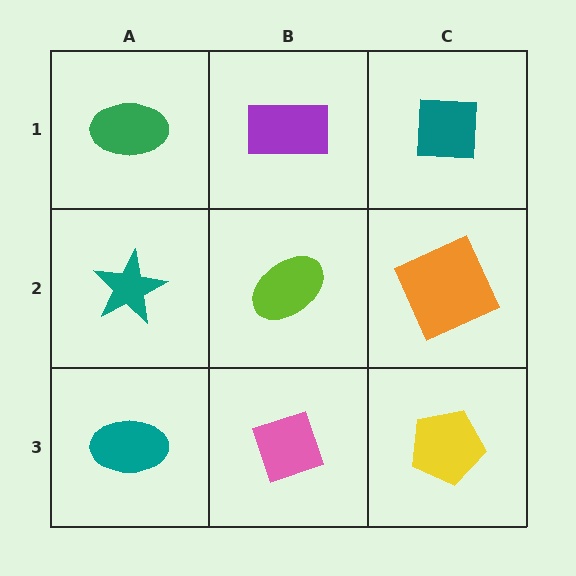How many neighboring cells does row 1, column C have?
2.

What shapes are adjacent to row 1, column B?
A lime ellipse (row 2, column B), a green ellipse (row 1, column A), a teal square (row 1, column C).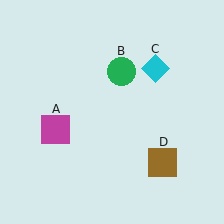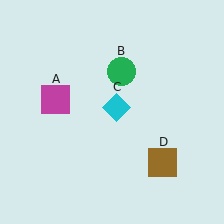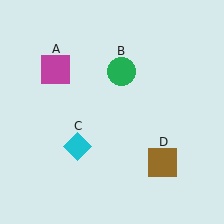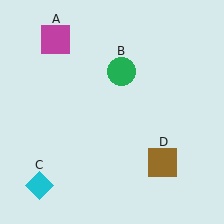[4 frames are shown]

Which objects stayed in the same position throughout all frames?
Green circle (object B) and brown square (object D) remained stationary.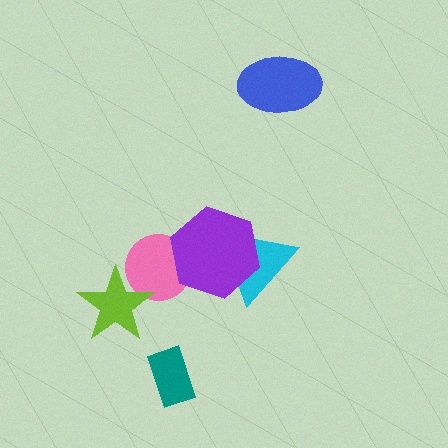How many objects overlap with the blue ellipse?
0 objects overlap with the blue ellipse.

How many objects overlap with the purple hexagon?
2 objects overlap with the purple hexagon.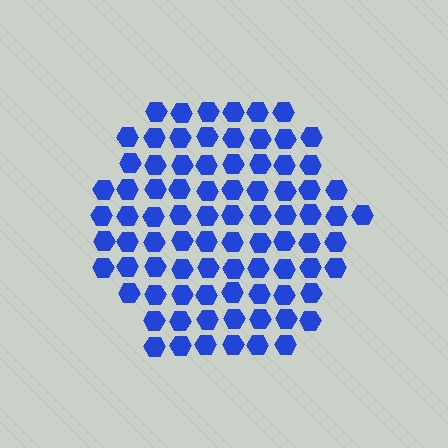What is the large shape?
The large shape is a hexagon.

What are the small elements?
The small elements are hexagons.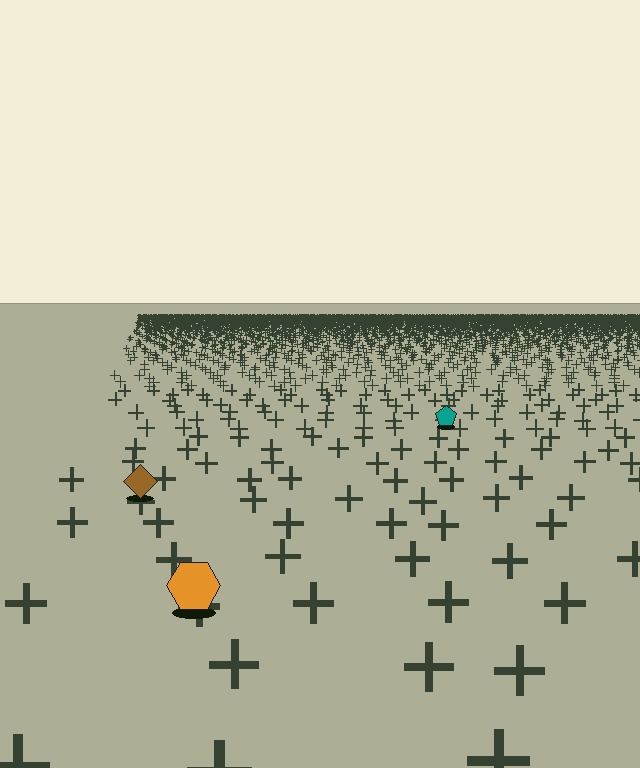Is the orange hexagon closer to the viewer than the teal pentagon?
Yes. The orange hexagon is closer — you can tell from the texture gradient: the ground texture is coarser near it.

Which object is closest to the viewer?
The orange hexagon is closest. The texture marks near it are larger and more spread out.